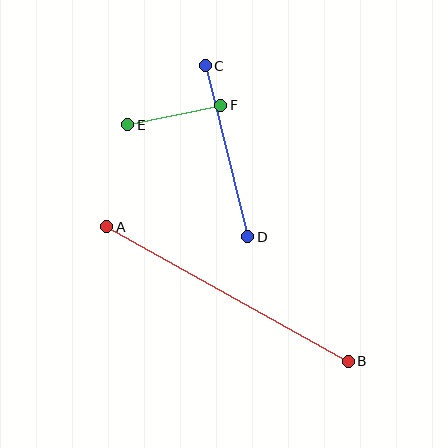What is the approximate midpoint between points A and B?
The midpoint is at approximately (227, 294) pixels.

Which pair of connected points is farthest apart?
Points A and B are farthest apart.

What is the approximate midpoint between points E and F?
The midpoint is at approximately (174, 115) pixels.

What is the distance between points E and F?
The distance is approximately 95 pixels.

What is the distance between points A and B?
The distance is approximately 276 pixels.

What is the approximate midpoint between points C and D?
The midpoint is at approximately (226, 151) pixels.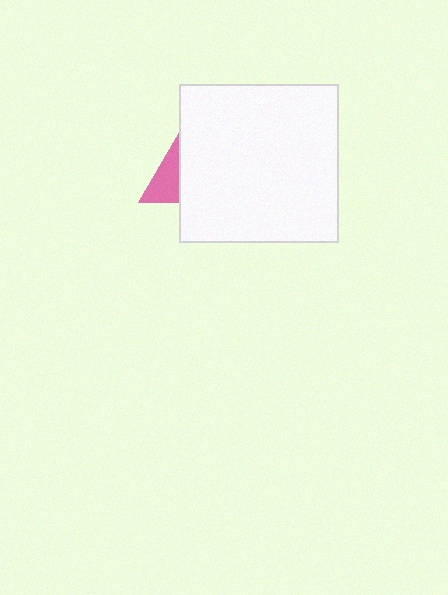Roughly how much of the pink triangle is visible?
A small part of it is visible (roughly 42%).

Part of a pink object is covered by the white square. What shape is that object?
It is a triangle.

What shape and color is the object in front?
The object in front is a white square.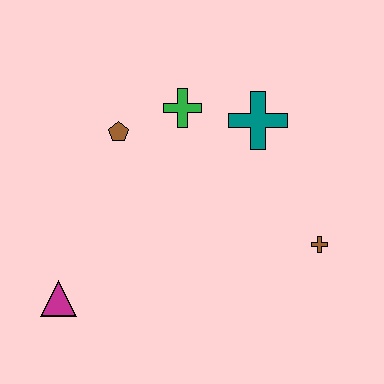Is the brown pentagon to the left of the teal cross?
Yes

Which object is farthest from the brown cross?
The magenta triangle is farthest from the brown cross.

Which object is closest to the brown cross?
The teal cross is closest to the brown cross.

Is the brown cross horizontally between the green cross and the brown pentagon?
No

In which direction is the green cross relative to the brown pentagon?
The green cross is to the right of the brown pentagon.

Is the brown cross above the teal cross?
No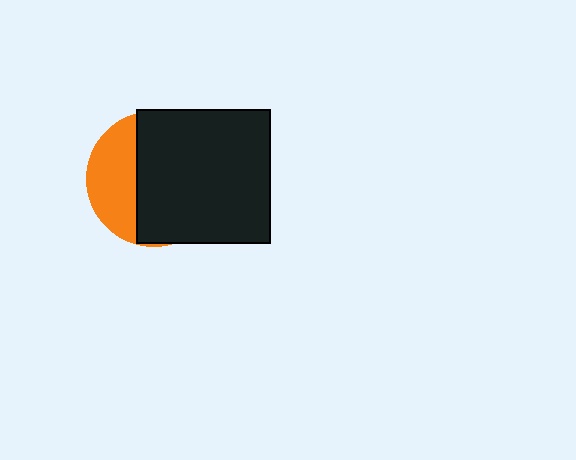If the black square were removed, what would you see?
You would see the complete orange circle.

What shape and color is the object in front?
The object in front is a black square.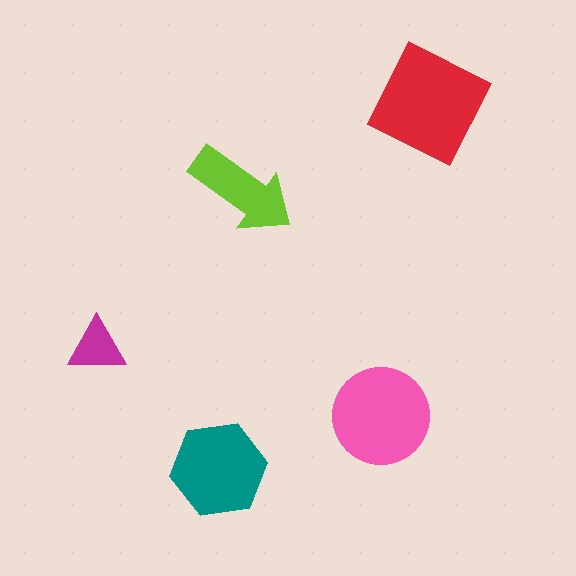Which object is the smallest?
The magenta triangle.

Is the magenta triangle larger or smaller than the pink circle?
Smaller.